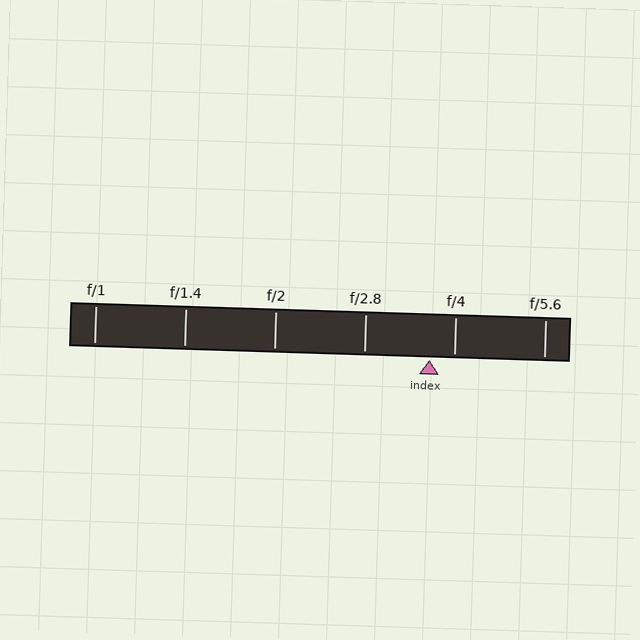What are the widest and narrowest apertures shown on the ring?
The widest aperture shown is f/1 and the narrowest is f/5.6.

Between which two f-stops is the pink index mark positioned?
The index mark is between f/2.8 and f/4.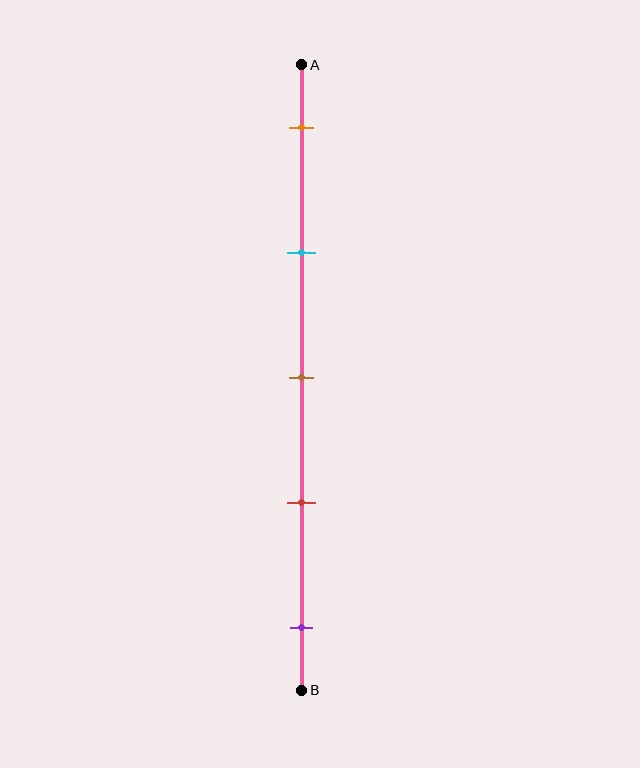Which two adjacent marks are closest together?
The brown and red marks are the closest adjacent pair.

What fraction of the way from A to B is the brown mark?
The brown mark is approximately 50% (0.5) of the way from A to B.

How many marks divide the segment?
There are 5 marks dividing the segment.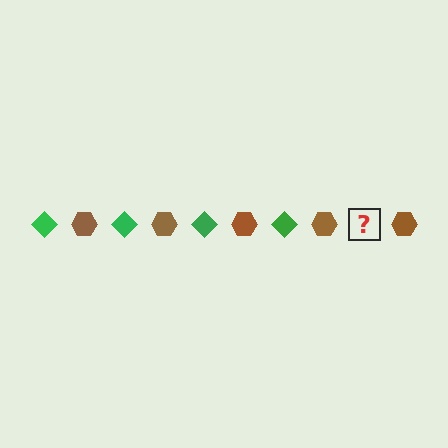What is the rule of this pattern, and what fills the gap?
The rule is that the pattern alternates between green diamond and brown hexagon. The gap should be filled with a green diamond.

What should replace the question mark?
The question mark should be replaced with a green diamond.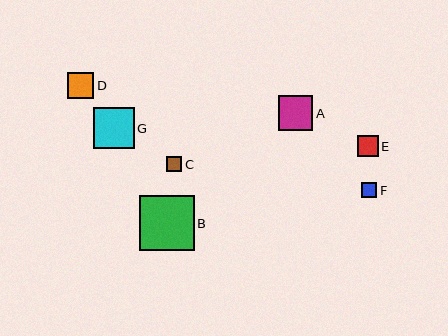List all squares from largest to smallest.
From largest to smallest: B, G, A, D, E, C, F.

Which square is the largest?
Square B is the largest with a size of approximately 55 pixels.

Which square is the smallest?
Square F is the smallest with a size of approximately 15 pixels.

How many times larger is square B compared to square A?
Square B is approximately 1.6 times the size of square A.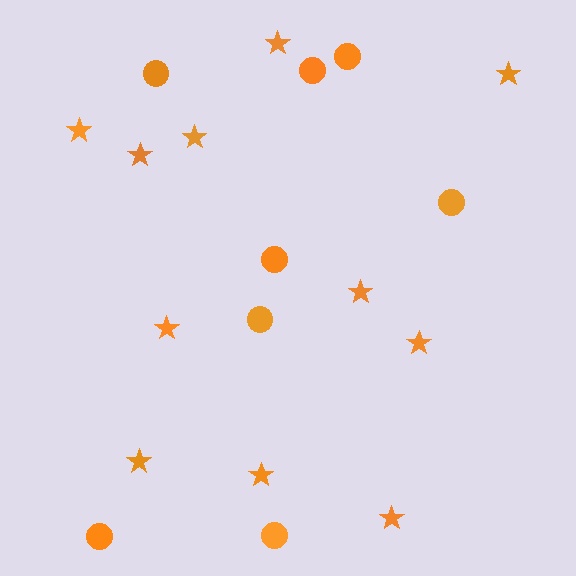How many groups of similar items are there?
There are 2 groups: one group of circles (8) and one group of stars (11).